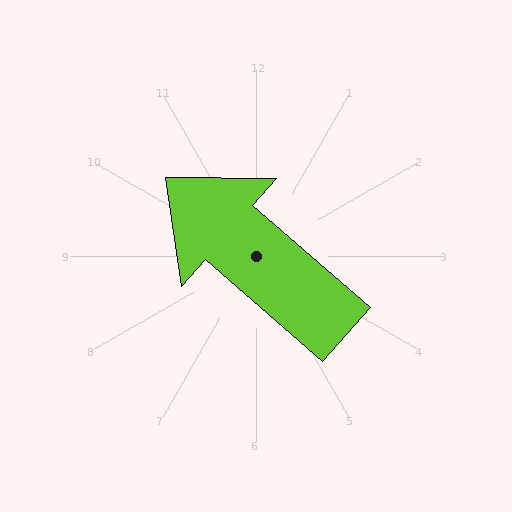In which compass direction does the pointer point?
Northwest.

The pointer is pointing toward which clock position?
Roughly 10 o'clock.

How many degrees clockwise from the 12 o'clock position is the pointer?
Approximately 311 degrees.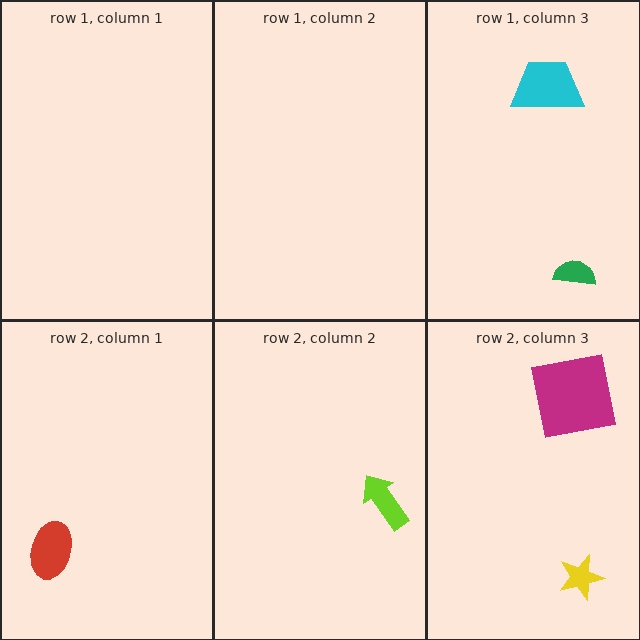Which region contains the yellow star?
The row 2, column 3 region.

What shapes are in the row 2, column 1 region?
The red ellipse.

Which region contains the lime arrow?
The row 2, column 2 region.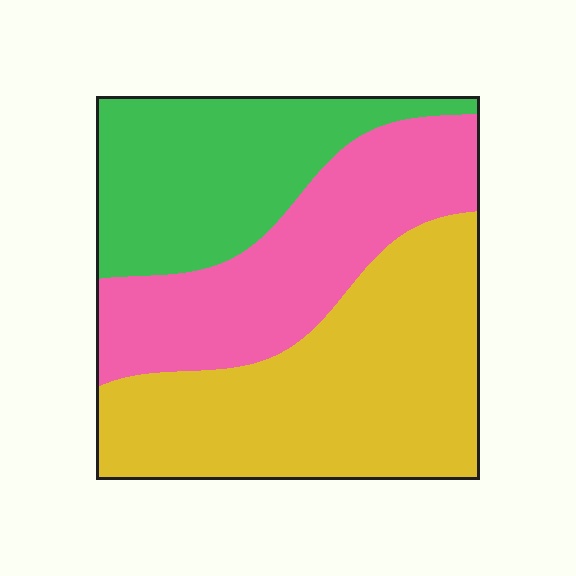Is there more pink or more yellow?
Yellow.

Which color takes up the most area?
Yellow, at roughly 45%.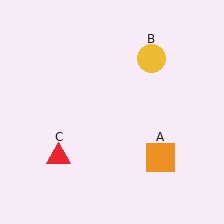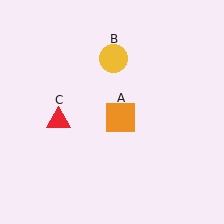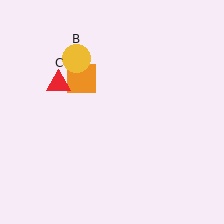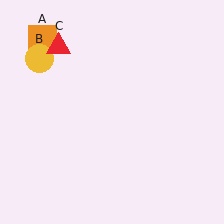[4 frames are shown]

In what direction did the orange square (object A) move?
The orange square (object A) moved up and to the left.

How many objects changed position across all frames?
3 objects changed position: orange square (object A), yellow circle (object B), red triangle (object C).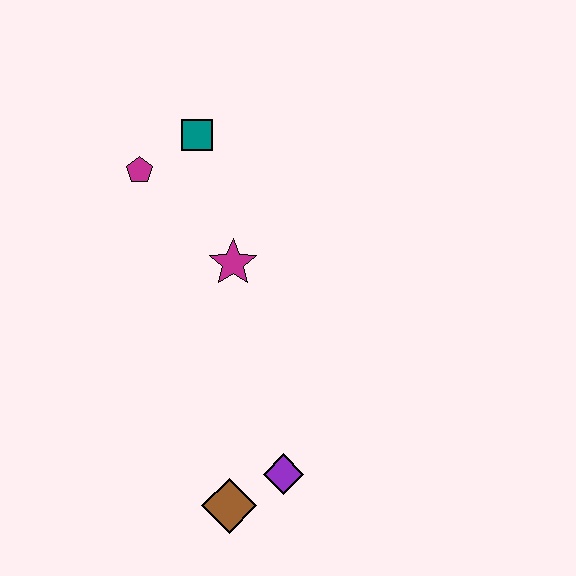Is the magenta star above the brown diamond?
Yes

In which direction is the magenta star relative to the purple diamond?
The magenta star is above the purple diamond.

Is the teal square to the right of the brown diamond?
No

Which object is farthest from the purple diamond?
The teal square is farthest from the purple diamond.